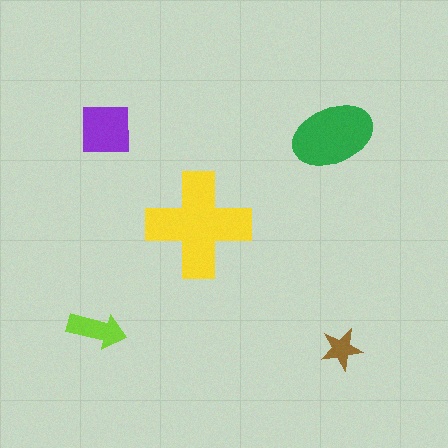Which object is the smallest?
The brown star.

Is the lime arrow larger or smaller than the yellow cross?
Smaller.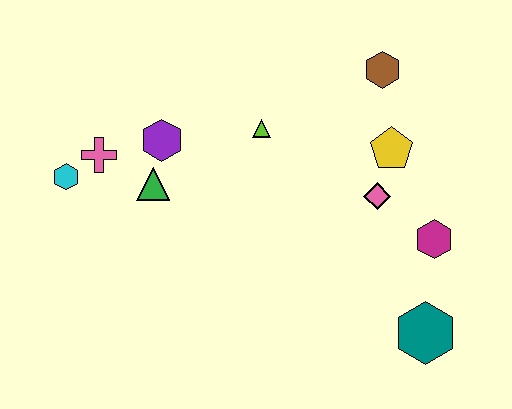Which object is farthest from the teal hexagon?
The cyan hexagon is farthest from the teal hexagon.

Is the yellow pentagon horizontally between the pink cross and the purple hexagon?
No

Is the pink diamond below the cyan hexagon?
Yes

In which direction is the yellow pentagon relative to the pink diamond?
The yellow pentagon is above the pink diamond.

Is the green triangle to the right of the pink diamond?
No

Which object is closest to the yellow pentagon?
The pink diamond is closest to the yellow pentagon.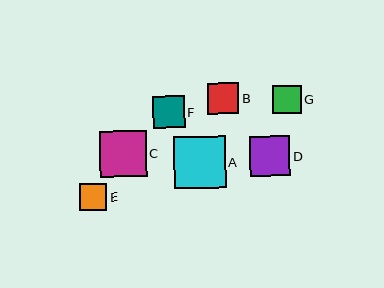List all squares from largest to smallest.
From largest to smallest: A, C, D, F, B, G, E.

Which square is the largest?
Square A is the largest with a size of approximately 52 pixels.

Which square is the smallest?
Square E is the smallest with a size of approximately 27 pixels.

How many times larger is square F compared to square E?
Square F is approximately 1.2 times the size of square E.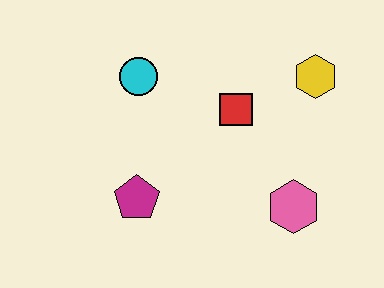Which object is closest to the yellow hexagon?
The red square is closest to the yellow hexagon.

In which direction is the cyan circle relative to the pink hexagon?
The cyan circle is to the left of the pink hexagon.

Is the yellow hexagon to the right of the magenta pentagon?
Yes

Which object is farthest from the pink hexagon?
The cyan circle is farthest from the pink hexagon.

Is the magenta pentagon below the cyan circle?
Yes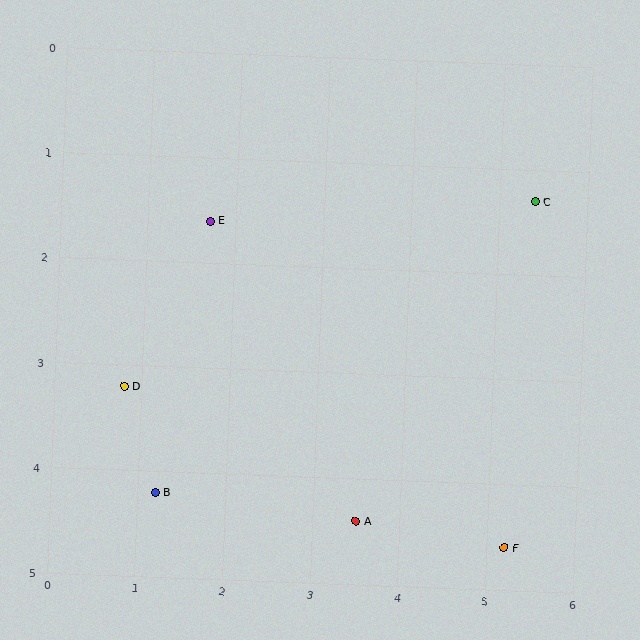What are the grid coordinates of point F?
Point F is at approximately (5.2, 4.6).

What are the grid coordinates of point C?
Point C is at approximately (5.4, 1.3).